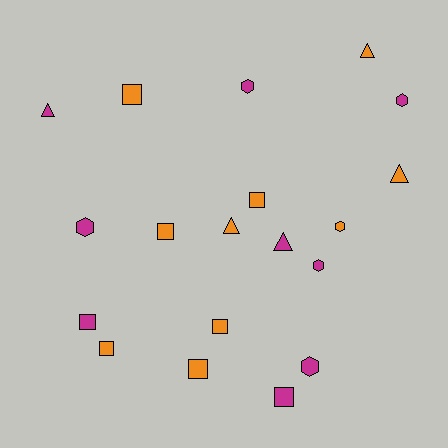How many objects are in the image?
There are 19 objects.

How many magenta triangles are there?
There are 2 magenta triangles.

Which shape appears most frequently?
Square, with 8 objects.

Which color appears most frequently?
Orange, with 10 objects.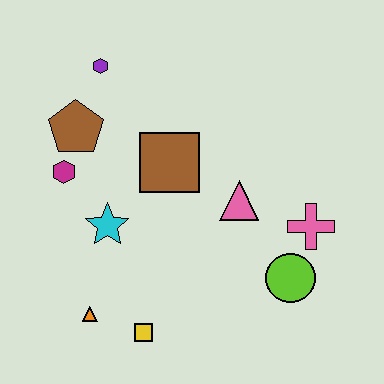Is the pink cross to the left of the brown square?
No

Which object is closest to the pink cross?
The lime circle is closest to the pink cross.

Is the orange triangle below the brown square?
Yes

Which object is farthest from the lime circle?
The purple hexagon is farthest from the lime circle.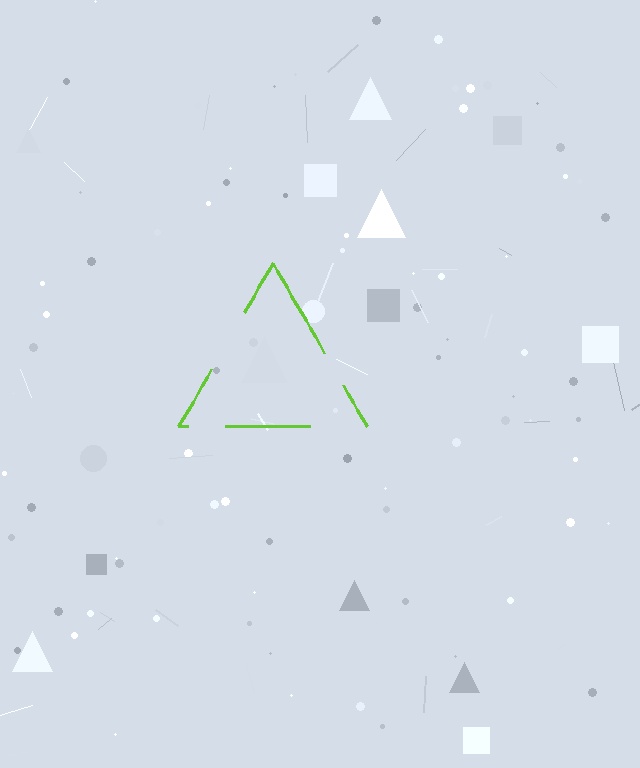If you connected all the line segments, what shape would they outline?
They would outline a triangle.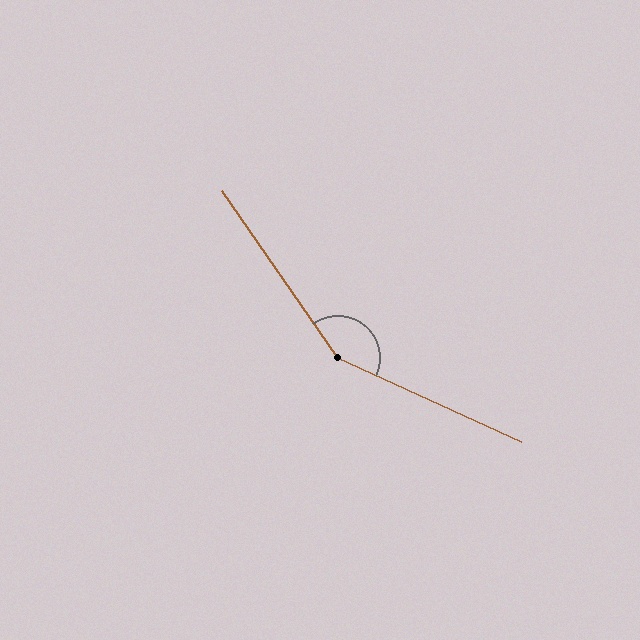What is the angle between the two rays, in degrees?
Approximately 149 degrees.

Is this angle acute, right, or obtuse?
It is obtuse.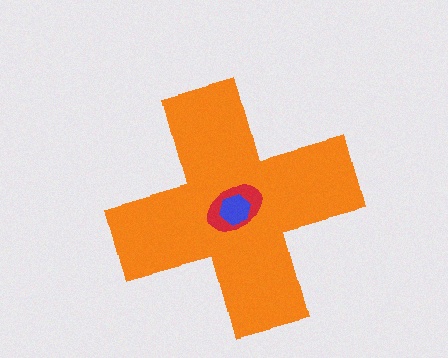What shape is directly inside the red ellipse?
The blue hexagon.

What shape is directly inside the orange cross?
The red ellipse.